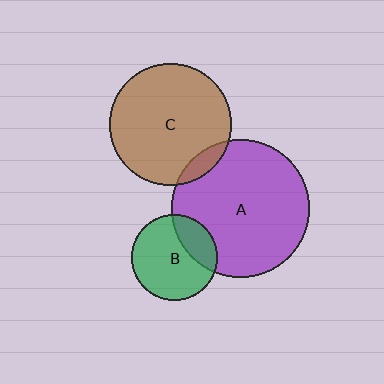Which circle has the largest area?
Circle A (purple).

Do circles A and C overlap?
Yes.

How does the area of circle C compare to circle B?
Approximately 2.0 times.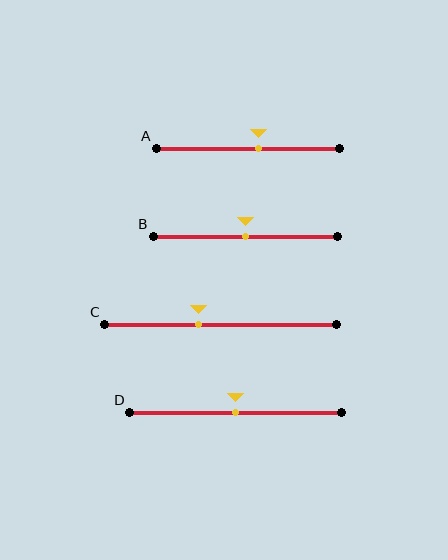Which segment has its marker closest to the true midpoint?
Segment B has its marker closest to the true midpoint.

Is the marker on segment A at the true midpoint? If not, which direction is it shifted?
No, the marker on segment A is shifted to the right by about 6% of the segment length.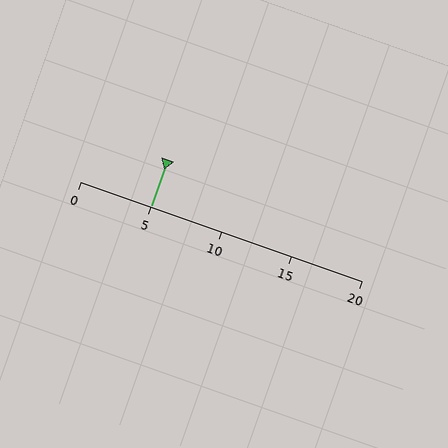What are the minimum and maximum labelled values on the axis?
The axis runs from 0 to 20.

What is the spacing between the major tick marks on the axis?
The major ticks are spaced 5 apart.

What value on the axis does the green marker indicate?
The marker indicates approximately 5.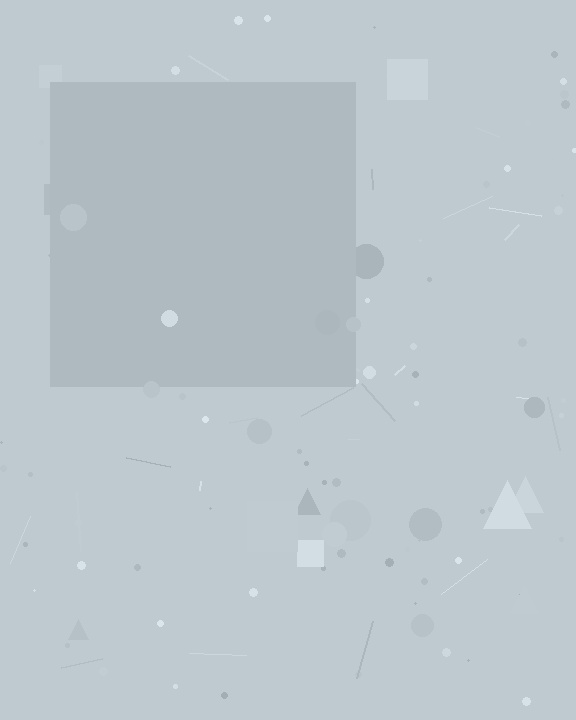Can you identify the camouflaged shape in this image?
The camouflaged shape is a square.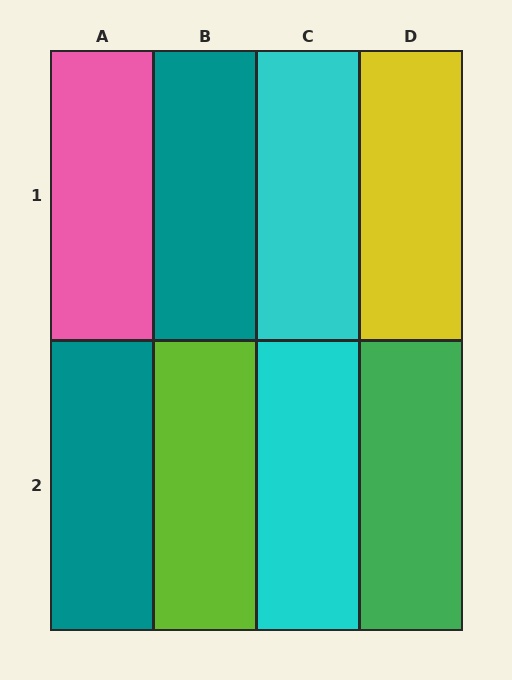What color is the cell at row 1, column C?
Cyan.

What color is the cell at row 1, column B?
Teal.